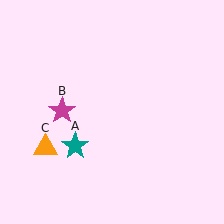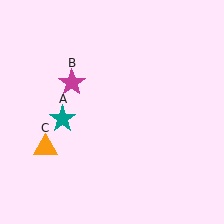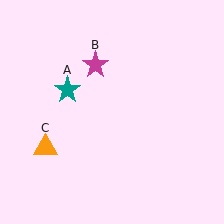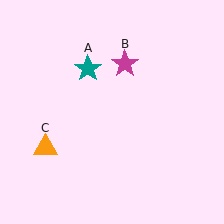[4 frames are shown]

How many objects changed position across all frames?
2 objects changed position: teal star (object A), magenta star (object B).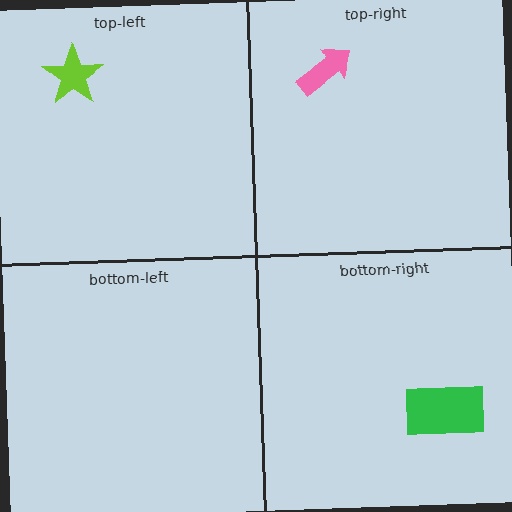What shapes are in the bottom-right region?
The green rectangle.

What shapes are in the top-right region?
The pink arrow.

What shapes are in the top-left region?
The lime star.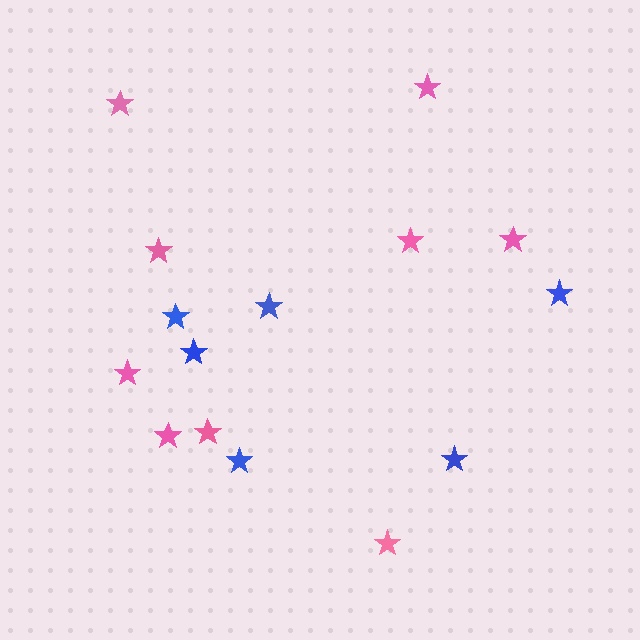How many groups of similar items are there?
There are 2 groups: one group of blue stars (6) and one group of pink stars (9).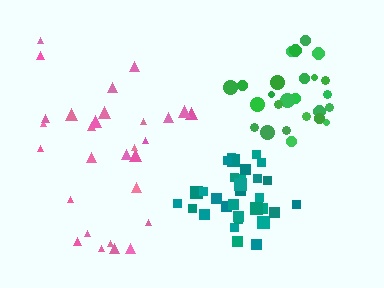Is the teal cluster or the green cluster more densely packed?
Teal.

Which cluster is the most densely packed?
Teal.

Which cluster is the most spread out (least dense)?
Pink.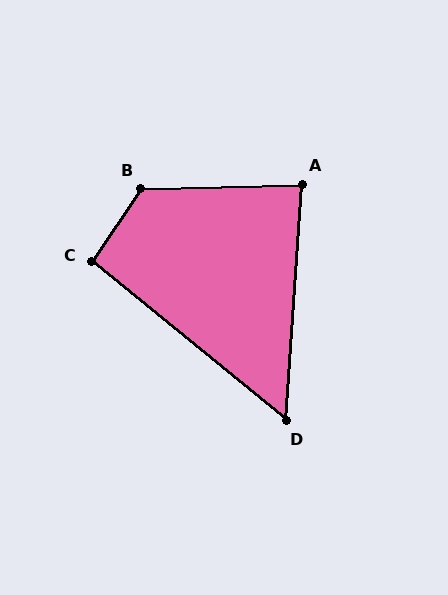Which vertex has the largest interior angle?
B, at approximately 125 degrees.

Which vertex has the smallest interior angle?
D, at approximately 55 degrees.